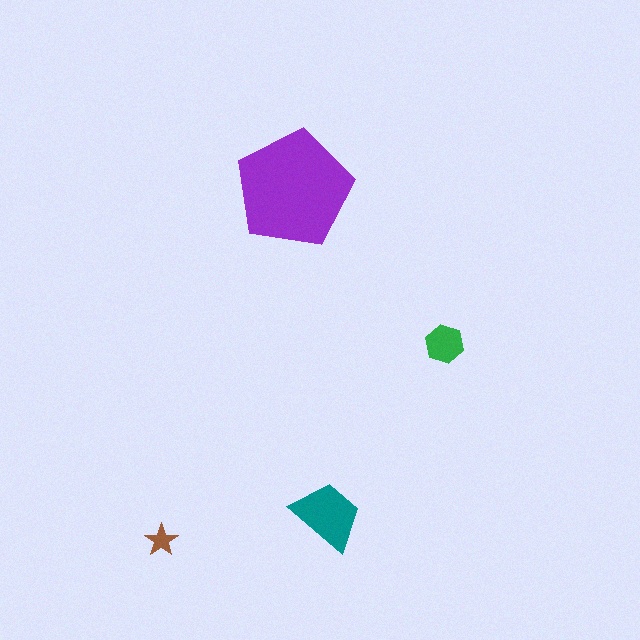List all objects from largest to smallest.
The purple pentagon, the teal trapezoid, the green hexagon, the brown star.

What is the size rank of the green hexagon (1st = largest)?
3rd.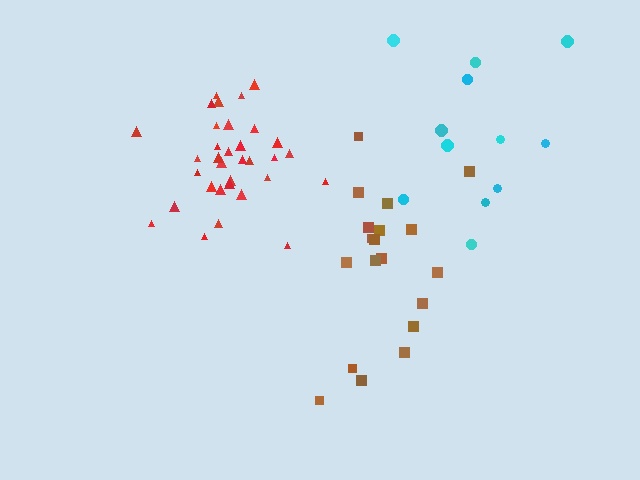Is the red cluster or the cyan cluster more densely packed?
Red.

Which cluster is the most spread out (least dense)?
Cyan.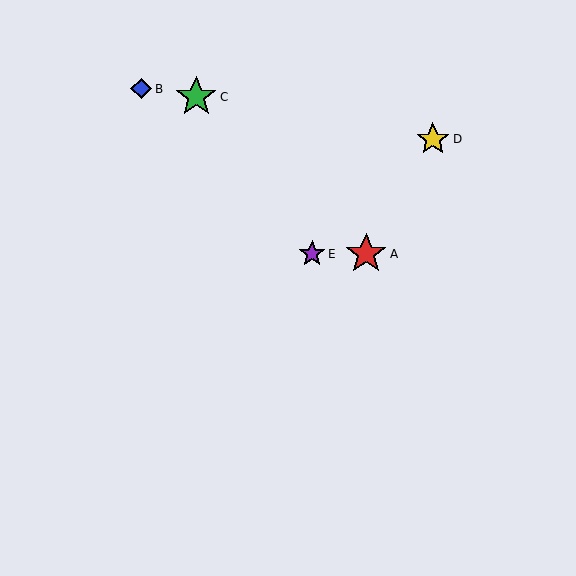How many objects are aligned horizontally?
2 objects (A, E) are aligned horizontally.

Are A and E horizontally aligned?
Yes, both are at y≈254.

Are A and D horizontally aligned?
No, A is at y≈254 and D is at y≈139.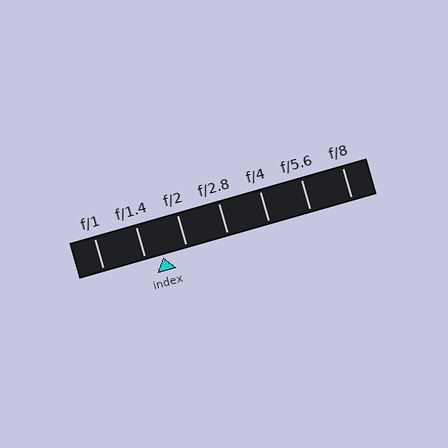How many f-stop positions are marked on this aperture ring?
There are 7 f-stop positions marked.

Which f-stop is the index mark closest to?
The index mark is closest to f/1.4.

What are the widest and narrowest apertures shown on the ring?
The widest aperture shown is f/1 and the narrowest is f/8.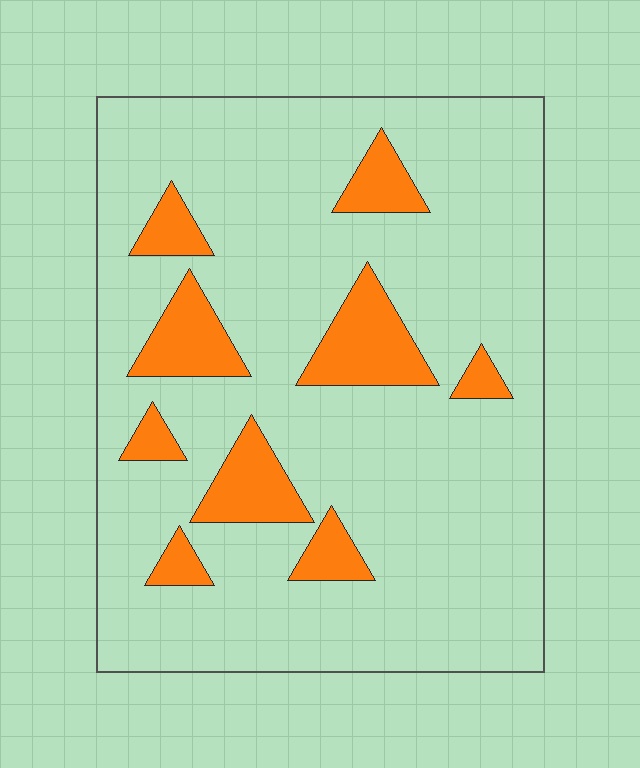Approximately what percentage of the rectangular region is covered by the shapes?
Approximately 15%.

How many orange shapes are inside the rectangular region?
9.